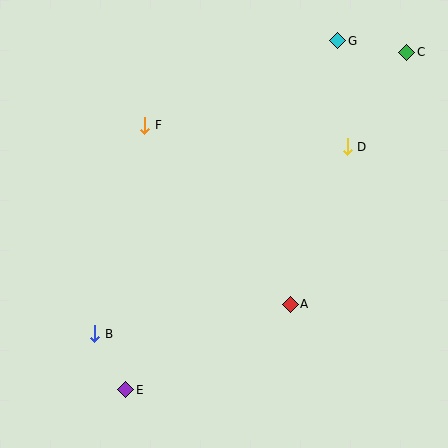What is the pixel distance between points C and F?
The distance between C and F is 272 pixels.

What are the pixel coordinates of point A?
Point A is at (290, 304).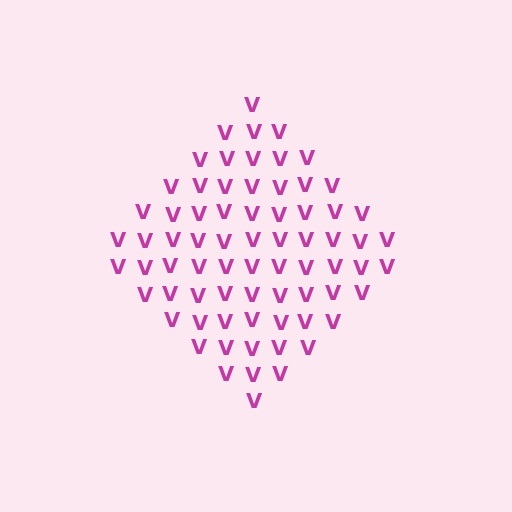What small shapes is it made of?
It is made of small letter V's.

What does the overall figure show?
The overall figure shows a diamond.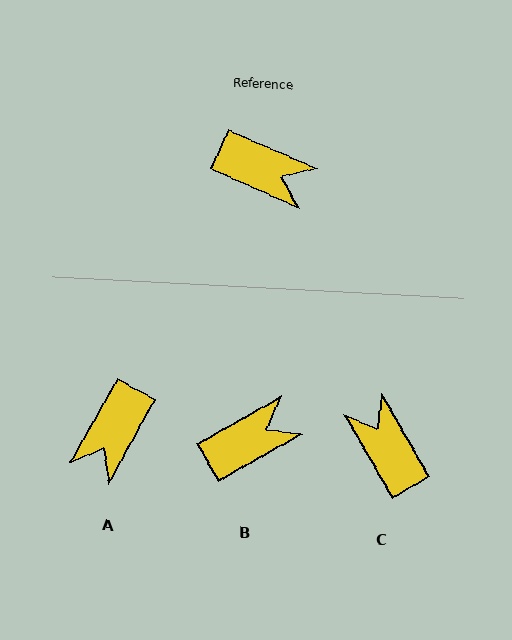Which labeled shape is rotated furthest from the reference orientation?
C, about 144 degrees away.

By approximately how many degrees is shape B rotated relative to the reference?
Approximately 53 degrees counter-clockwise.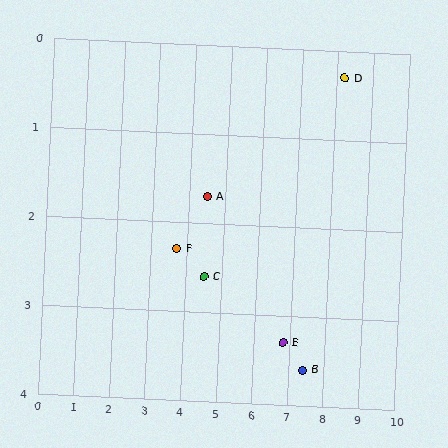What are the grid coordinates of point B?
Point B is at approximately (7.4, 3.6).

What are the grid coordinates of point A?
Point A is at approximately (4.5, 1.7).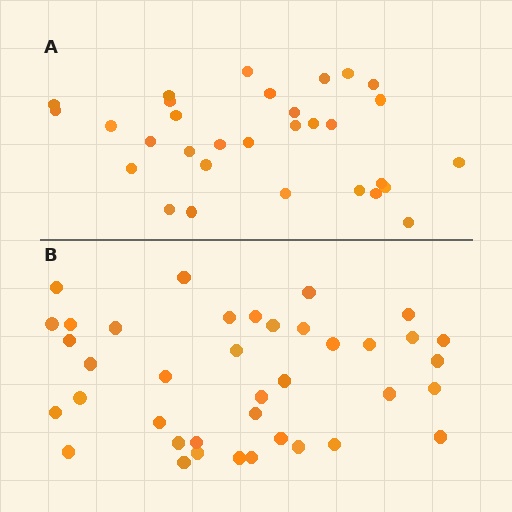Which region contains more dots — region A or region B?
Region B (the bottom region) has more dots.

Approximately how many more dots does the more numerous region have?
Region B has roughly 8 or so more dots than region A.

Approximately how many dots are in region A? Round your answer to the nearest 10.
About 30 dots. (The exact count is 31, which rounds to 30.)